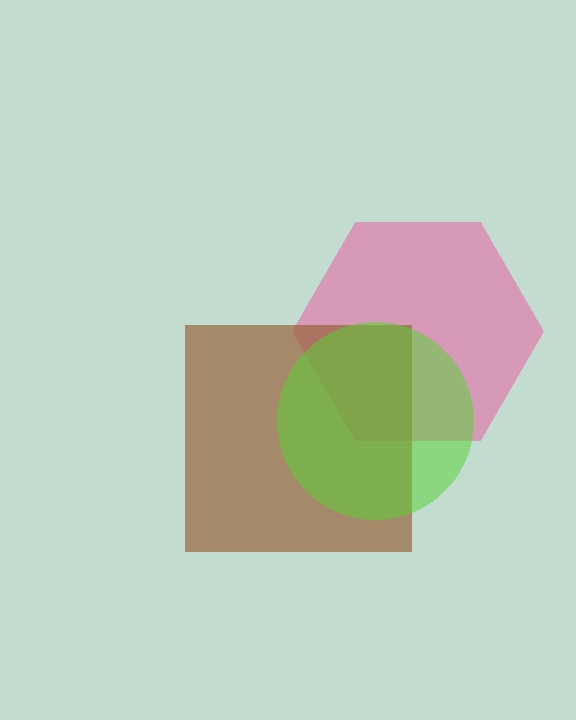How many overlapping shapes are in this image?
There are 3 overlapping shapes in the image.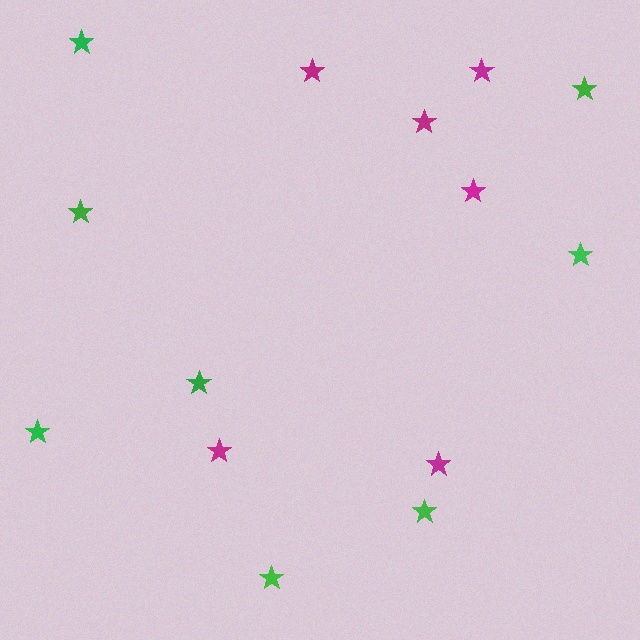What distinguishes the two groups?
There are 2 groups: one group of magenta stars (6) and one group of green stars (8).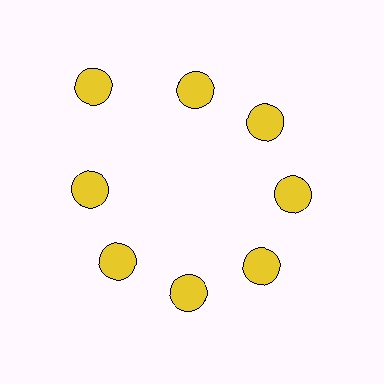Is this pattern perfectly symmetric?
No. The 8 yellow circles are arranged in a ring, but one element near the 10 o'clock position is pushed outward from the center, breaking the 8-fold rotational symmetry.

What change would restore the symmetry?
The symmetry would be restored by moving it inward, back onto the ring so that all 8 circles sit at equal angles and equal distance from the center.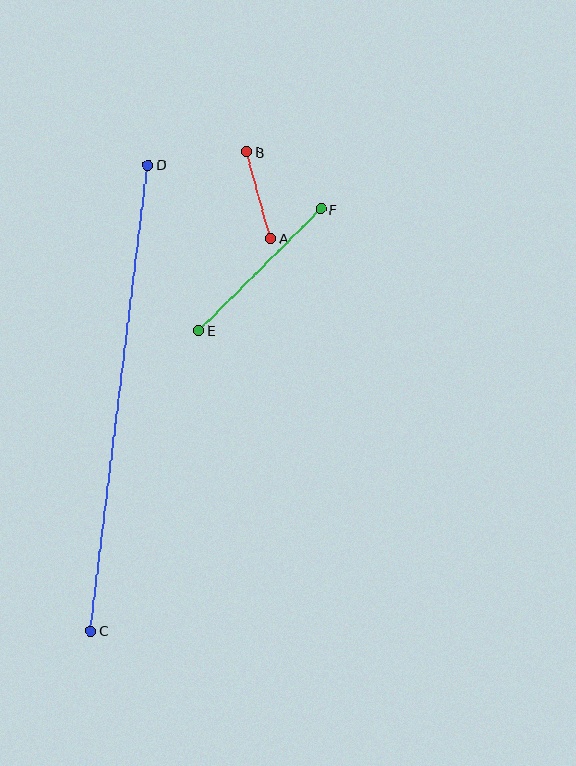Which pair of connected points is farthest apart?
Points C and D are farthest apart.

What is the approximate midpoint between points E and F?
The midpoint is at approximately (260, 270) pixels.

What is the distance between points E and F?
The distance is approximately 172 pixels.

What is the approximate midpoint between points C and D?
The midpoint is at approximately (120, 398) pixels.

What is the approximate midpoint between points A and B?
The midpoint is at approximately (259, 195) pixels.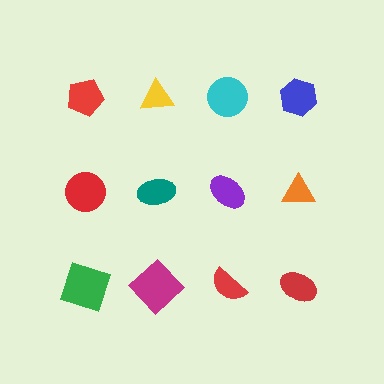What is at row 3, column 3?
A red semicircle.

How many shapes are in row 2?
4 shapes.